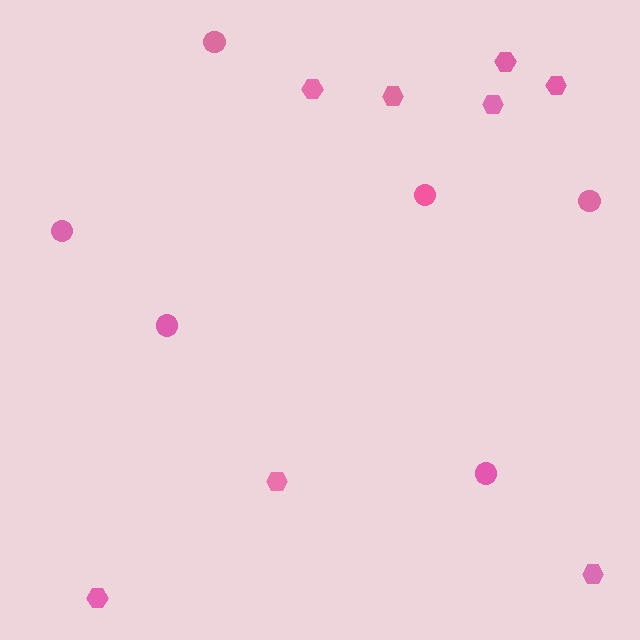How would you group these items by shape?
There are 2 groups: one group of circles (6) and one group of hexagons (8).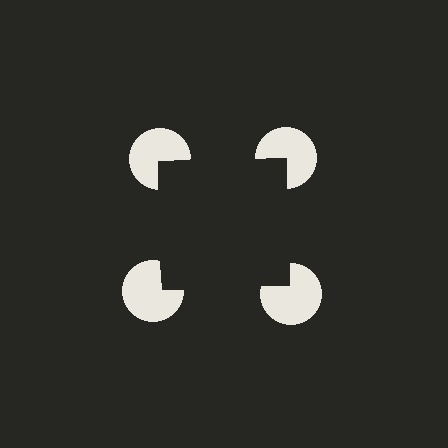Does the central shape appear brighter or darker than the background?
It typically appears slightly darker than the background, even though no actual brightness change is drawn.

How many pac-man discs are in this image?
There are 4 — one at each vertex of the illusory square.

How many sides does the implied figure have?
4 sides.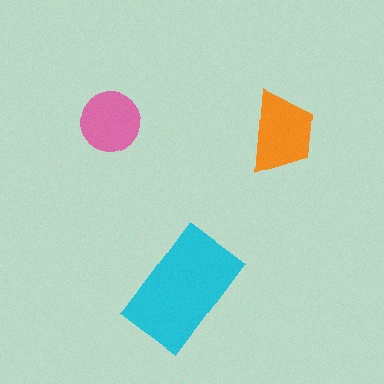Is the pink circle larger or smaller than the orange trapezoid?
Smaller.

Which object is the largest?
The cyan rectangle.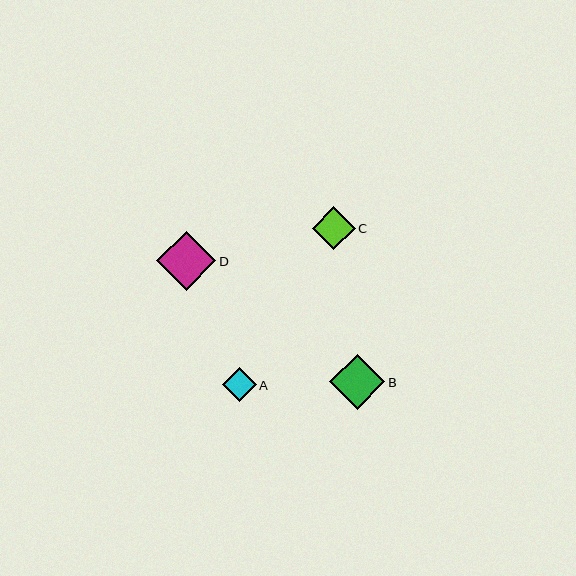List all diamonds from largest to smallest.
From largest to smallest: D, B, C, A.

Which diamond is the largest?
Diamond D is the largest with a size of approximately 59 pixels.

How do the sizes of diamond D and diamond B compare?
Diamond D and diamond B are approximately the same size.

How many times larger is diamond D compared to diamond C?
Diamond D is approximately 1.4 times the size of diamond C.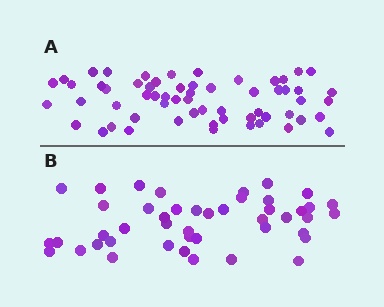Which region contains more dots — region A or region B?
Region A (the top region) has more dots.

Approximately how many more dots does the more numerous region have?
Region A has approximately 15 more dots than region B.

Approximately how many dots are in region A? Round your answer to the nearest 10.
About 60 dots.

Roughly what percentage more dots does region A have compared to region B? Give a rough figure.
About 35% more.